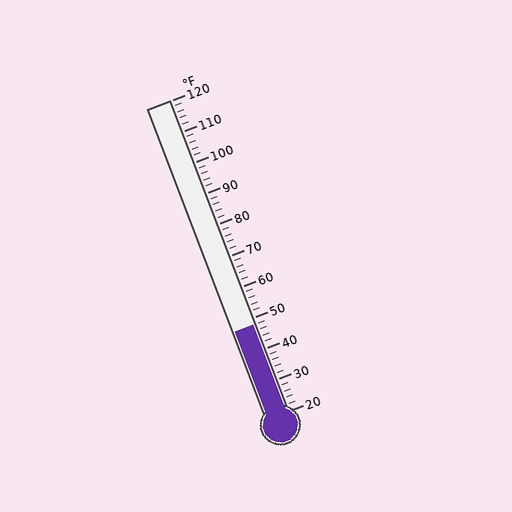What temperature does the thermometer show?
The thermometer shows approximately 48°F.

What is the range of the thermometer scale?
The thermometer scale ranges from 20°F to 120°F.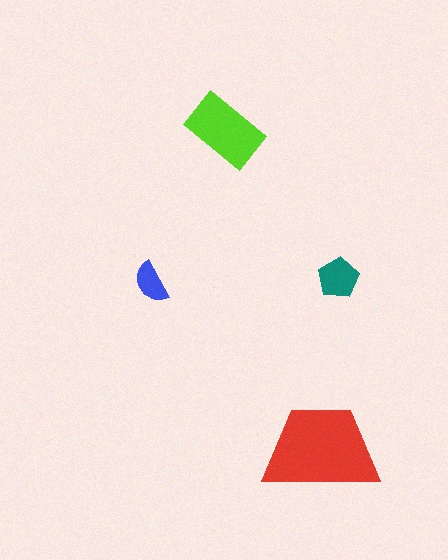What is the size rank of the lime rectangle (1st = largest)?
2nd.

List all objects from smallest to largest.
The blue semicircle, the teal pentagon, the lime rectangle, the red trapezoid.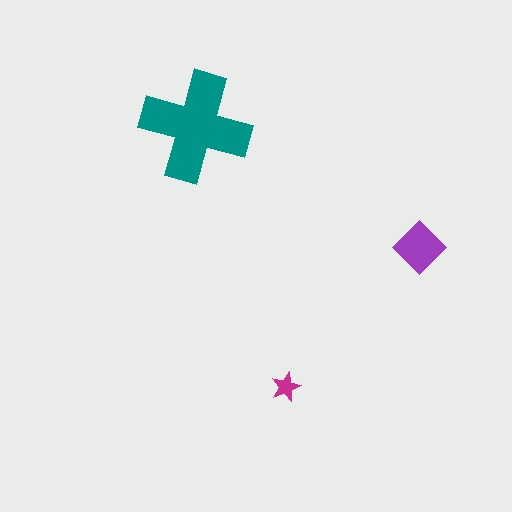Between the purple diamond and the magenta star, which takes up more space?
The purple diamond.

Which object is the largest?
The teal cross.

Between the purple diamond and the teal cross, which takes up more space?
The teal cross.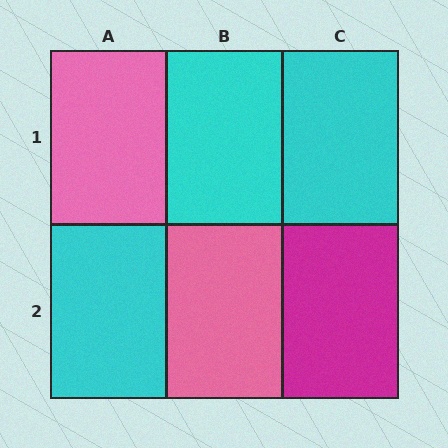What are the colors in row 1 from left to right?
Pink, cyan, cyan.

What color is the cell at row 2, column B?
Pink.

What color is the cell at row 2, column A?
Cyan.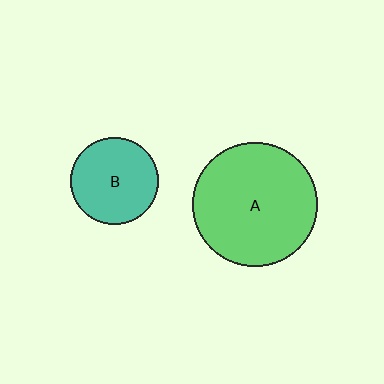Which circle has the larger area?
Circle A (green).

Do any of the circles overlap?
No, none of the circles overlap.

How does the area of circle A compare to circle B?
Approximately 2.0 times.